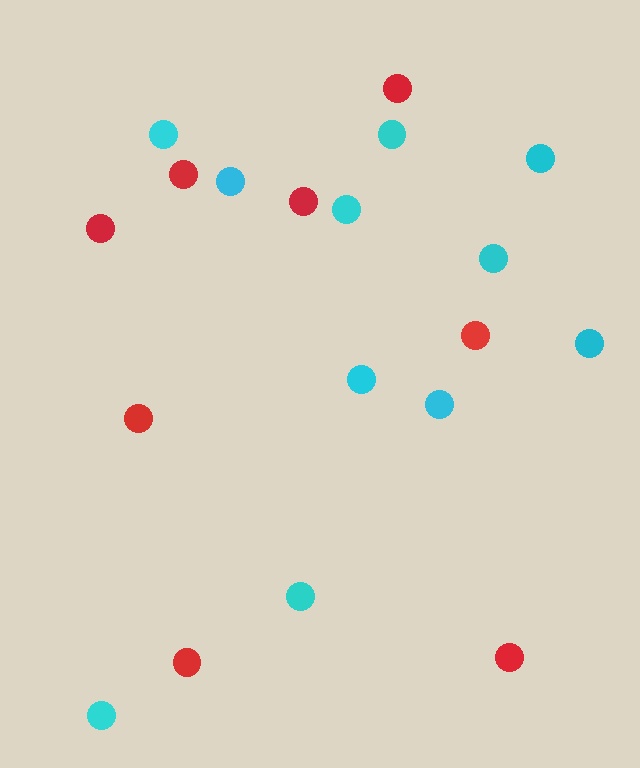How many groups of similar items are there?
There are 2 groups: one group of red circles (8) and one group of cyan circles (11).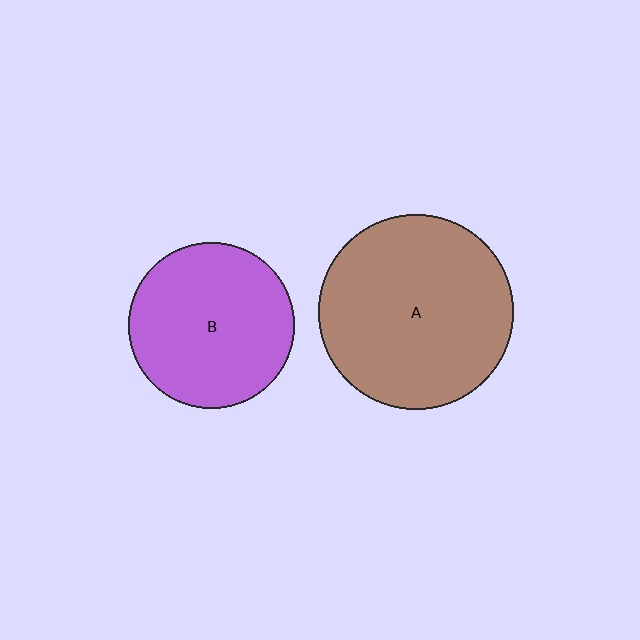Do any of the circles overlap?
No, none of the circles overlap.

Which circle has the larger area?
Circle A (brown).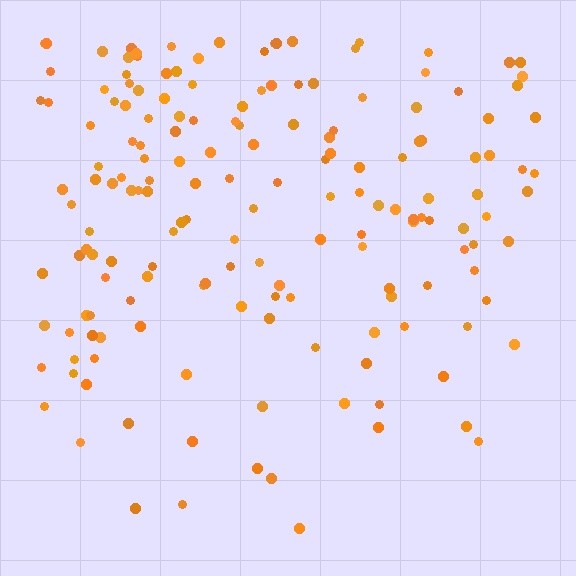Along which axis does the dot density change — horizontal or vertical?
Vertical.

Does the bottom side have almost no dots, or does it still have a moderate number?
Still a moderate number, just noticeably fewer than the top.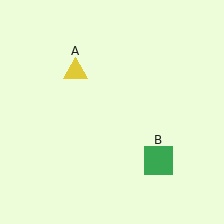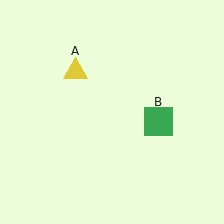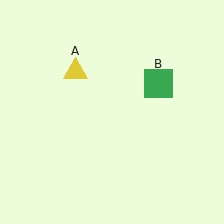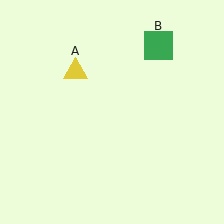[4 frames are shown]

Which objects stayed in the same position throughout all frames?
Yellow triangle (object A) remained stationary.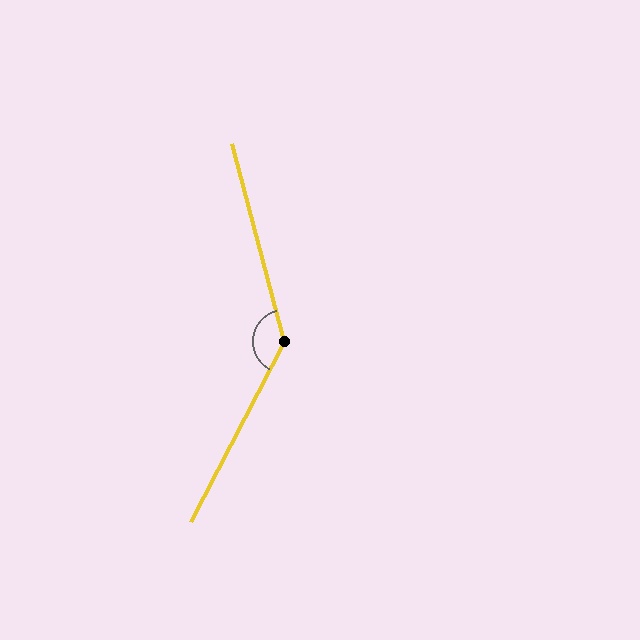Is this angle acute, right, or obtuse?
It is obtuse.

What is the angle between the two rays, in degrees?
Approximately 138 degrees.